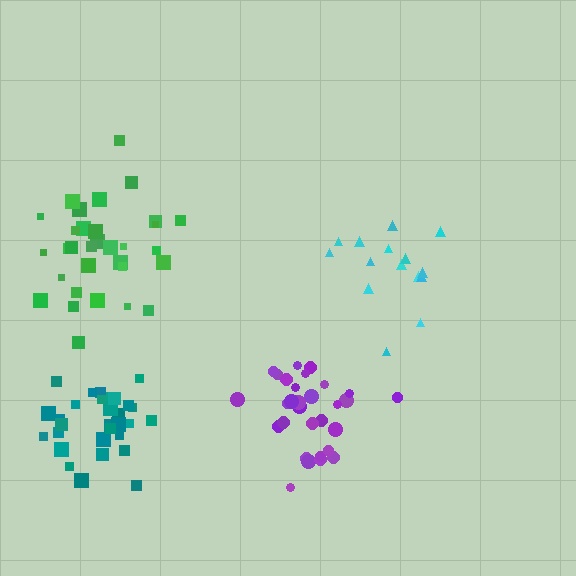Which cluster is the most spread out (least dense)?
Cyan.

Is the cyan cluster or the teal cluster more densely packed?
Teal.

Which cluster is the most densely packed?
Teal.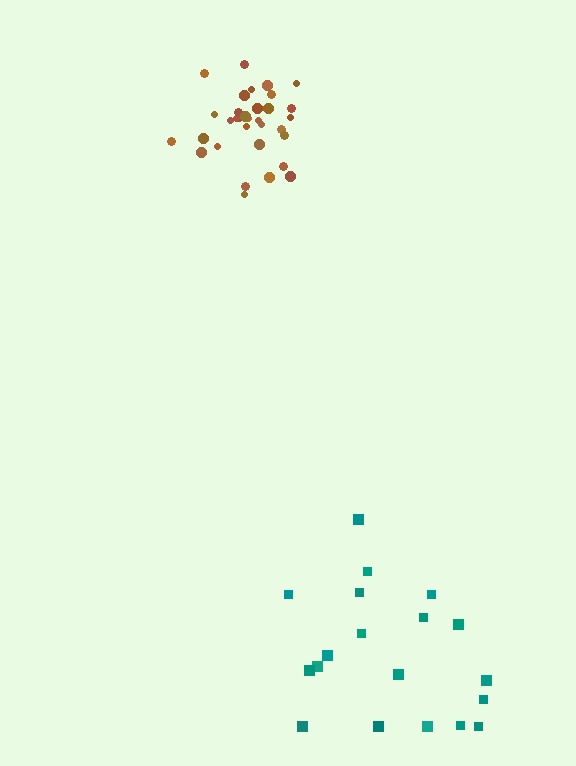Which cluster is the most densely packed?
Brown.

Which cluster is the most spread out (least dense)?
Teal.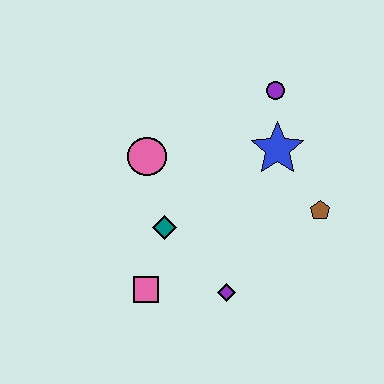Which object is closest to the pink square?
The teal diamond is closest to the pink square.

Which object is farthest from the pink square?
The purple circle is farthest from the pink square.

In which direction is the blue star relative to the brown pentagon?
The blue star is above the brown pentagon.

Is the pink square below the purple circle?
Yes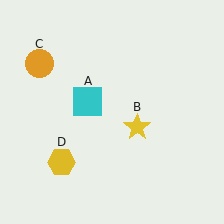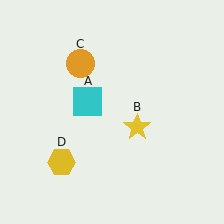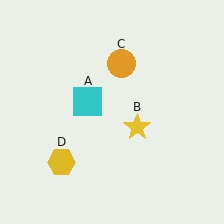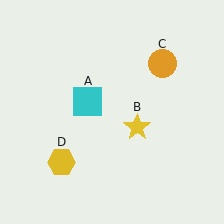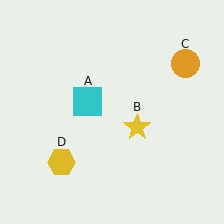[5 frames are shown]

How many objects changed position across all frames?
1 object changed position: orange circle (object C).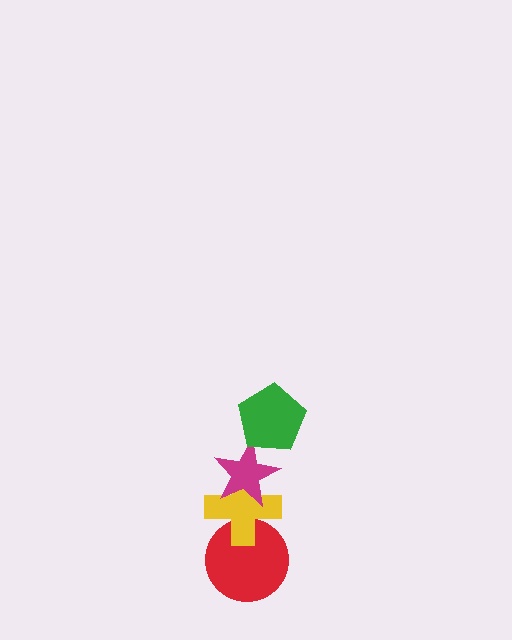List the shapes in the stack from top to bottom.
From top to bottom: the green pentagon, the magenta star, the yellow cross, the red circle.